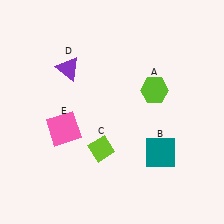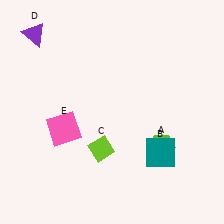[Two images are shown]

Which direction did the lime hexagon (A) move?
The lime hexagon (A) moved down.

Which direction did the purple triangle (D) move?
The purple triangle (D) moved up.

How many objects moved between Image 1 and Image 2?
2 objects moved between the two images.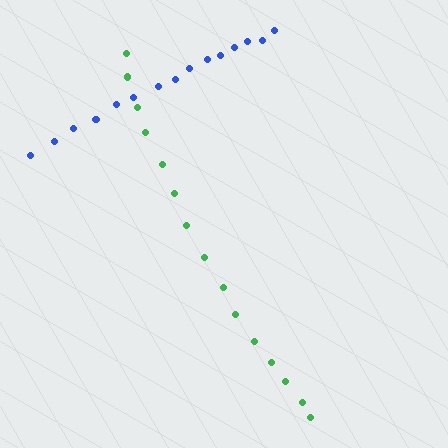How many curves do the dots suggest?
There are 2 distinct paths.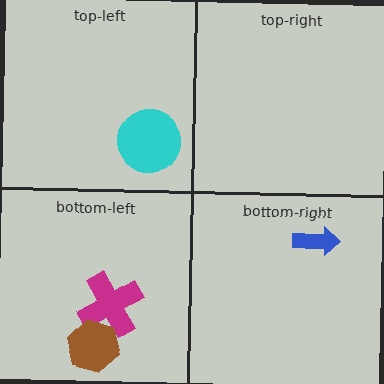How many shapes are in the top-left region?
1.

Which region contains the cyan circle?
The top-left region.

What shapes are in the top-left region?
The cyan circle.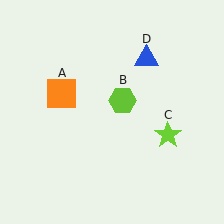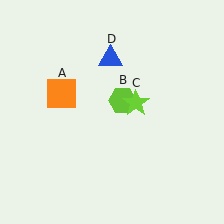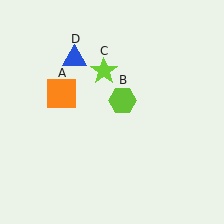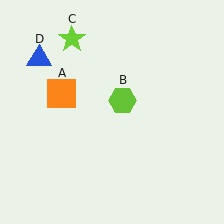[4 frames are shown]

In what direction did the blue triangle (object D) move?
The blue triangle (object D) moved left.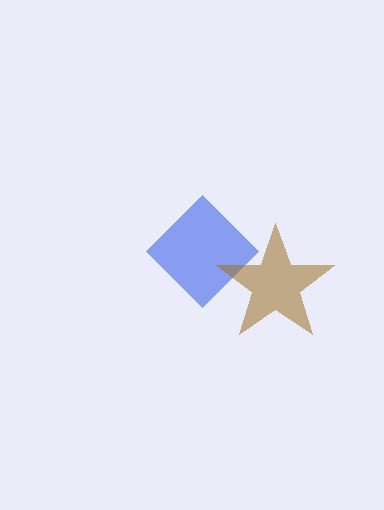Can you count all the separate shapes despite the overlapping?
Yes, there are 2 separate shapes.